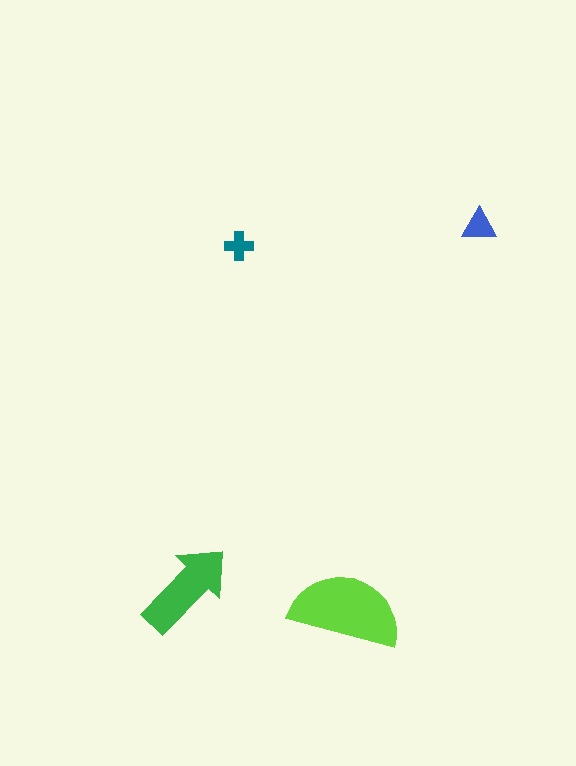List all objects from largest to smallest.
The lime semicircle, the green arrow, the blue triangle, the teal cross.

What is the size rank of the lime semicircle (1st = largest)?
1st.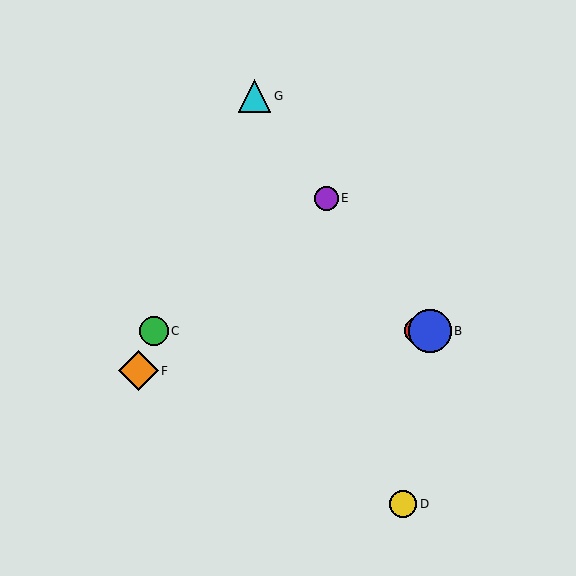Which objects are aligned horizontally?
Objects A, B, C are aligned horizontally.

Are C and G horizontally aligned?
No, C is at y≈331 and G is at y≈96.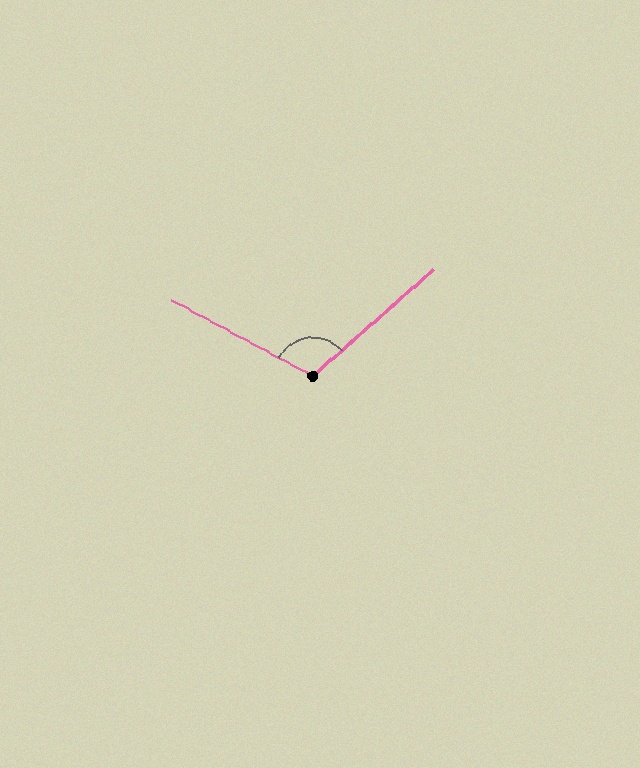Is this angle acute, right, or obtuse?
It is obtuse.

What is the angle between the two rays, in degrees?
Approximately 111 degrees.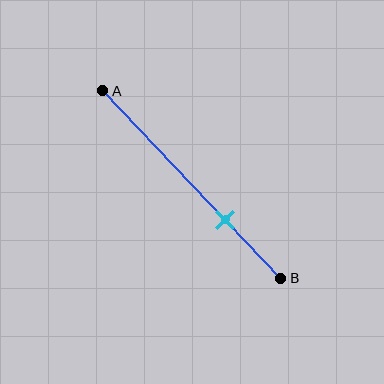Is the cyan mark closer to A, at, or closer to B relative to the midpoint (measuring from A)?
The cyan mark is closer to point B than the midpoint of segment AB.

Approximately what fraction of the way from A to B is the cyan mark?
The cyan mark is approximately 70% of the way from A to B.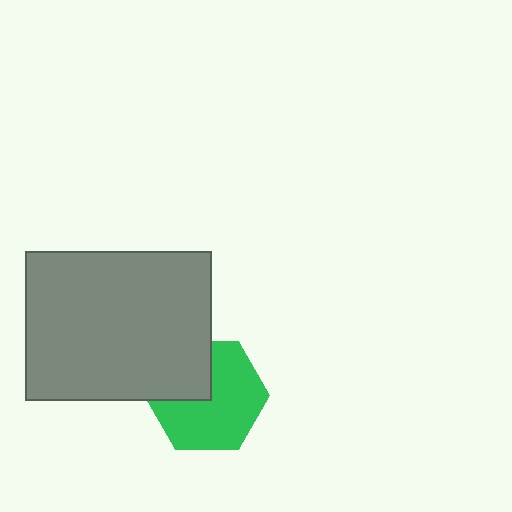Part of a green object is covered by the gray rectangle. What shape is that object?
It is a hexagon.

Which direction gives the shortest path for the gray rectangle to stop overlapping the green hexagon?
Moving toward the upper-left gives the shortest separation.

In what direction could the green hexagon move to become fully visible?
The green hexagon could move toward the lower-right. That would shift it out from behind the gray rectangle entirely.